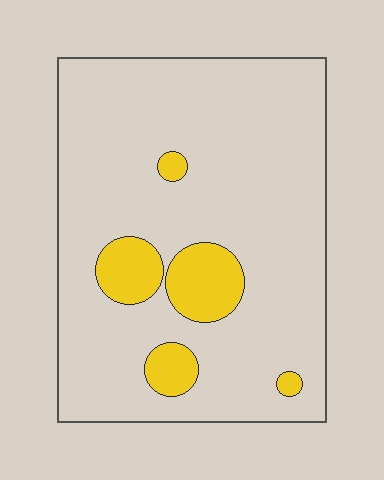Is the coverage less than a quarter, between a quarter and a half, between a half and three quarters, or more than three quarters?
Less than a quarter.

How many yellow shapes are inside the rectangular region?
5.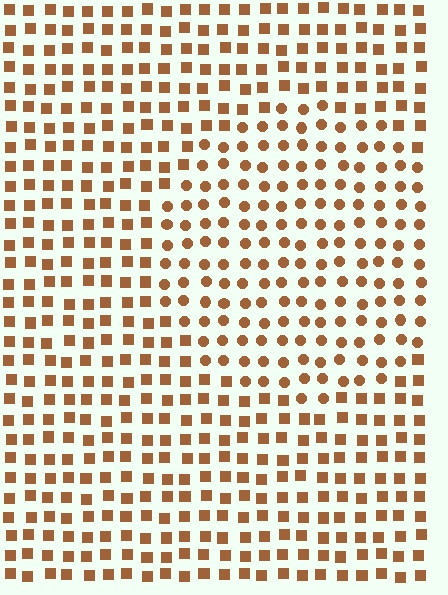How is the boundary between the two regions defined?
The boundary is defined by a change in element shape: circles inside vs. squares outside. All elements share the same color and spacing.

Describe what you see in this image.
The image is filled with small brown elements arranged in a uniform grid. A circle-shaped region contains circles, while the surrounding area contains squares. The boundary is defined purely by the change in element shape.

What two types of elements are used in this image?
The image uses circles inside the circle region and squares outside it.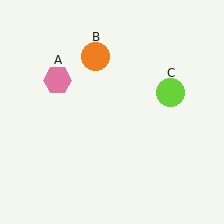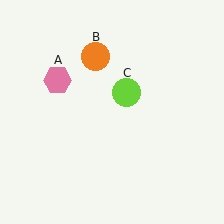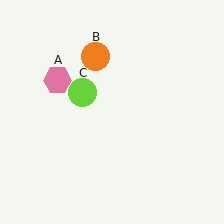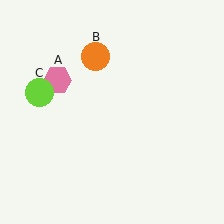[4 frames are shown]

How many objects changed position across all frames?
1 object changed position: lime circle (object C).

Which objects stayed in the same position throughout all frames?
Pink hexagon (object A) and orange circle (object B) remained stationary.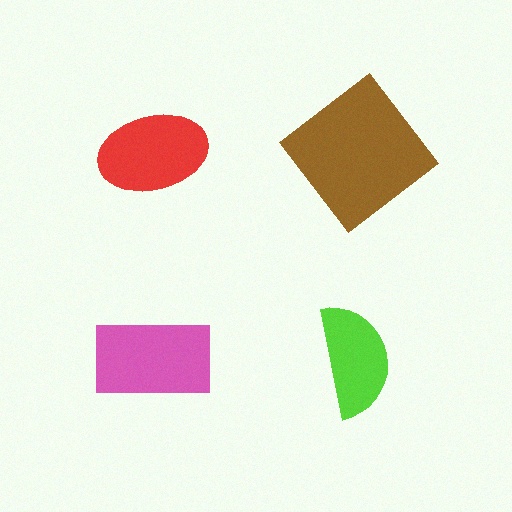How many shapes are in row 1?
2 shapes.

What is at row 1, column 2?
A brown diamond.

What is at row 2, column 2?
A lime semicircle.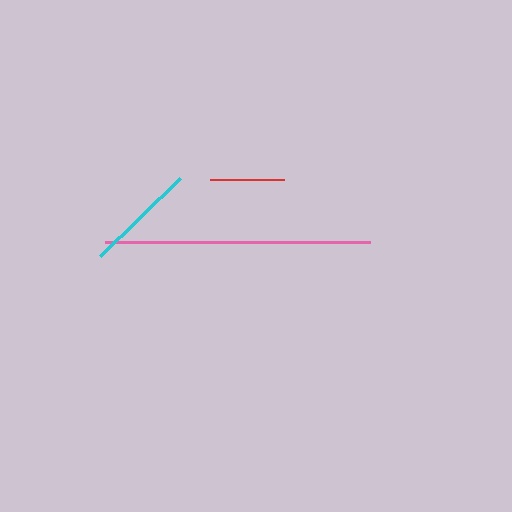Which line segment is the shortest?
The red line is the shortest at approximately 73 pixels.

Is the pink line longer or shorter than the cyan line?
The pink line is longer than the cyan line.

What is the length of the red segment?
The red segment is approximately 73 pixels long.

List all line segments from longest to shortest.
From longest to shortest: pink, cyan, red.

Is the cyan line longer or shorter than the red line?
The cyan line is longer than the red line.